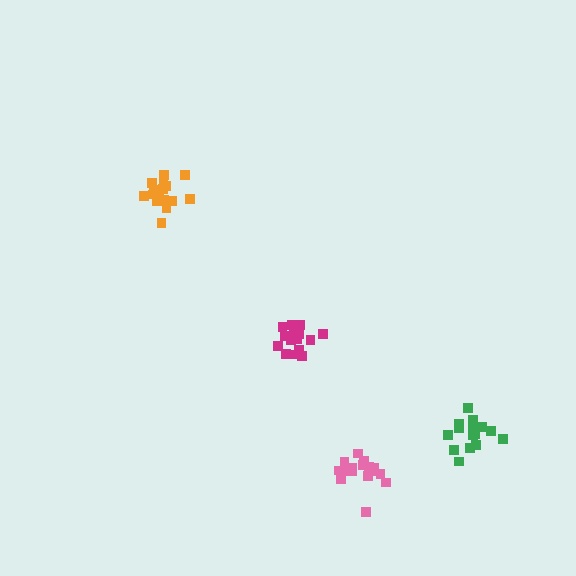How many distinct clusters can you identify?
There are 4 distinct clusters.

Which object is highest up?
The orange cluster is topmost.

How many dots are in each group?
Group 1: 16 dots, Group 2: 17 dots, Group 3: 15 dots, Group 4: 17 dots (65 total).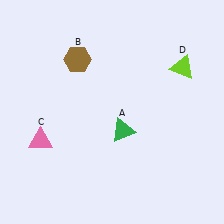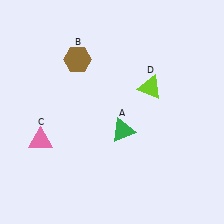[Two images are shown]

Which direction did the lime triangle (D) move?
The lime triangle (D) moved left.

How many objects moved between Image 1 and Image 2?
1 object moved between the two images.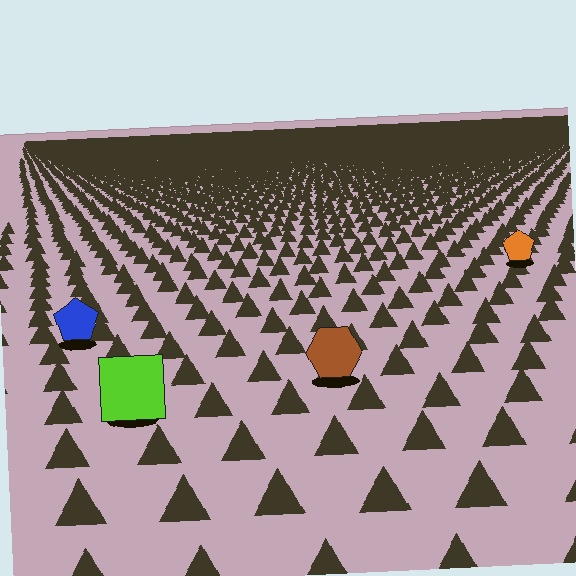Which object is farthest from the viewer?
The orange pentagon is farthest from the viewer. It appears smaller and the ground texture around it is denser.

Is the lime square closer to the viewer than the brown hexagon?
Yes. The lime square is closer — you can tell from the texture gradient: the ground texture is coarser near it.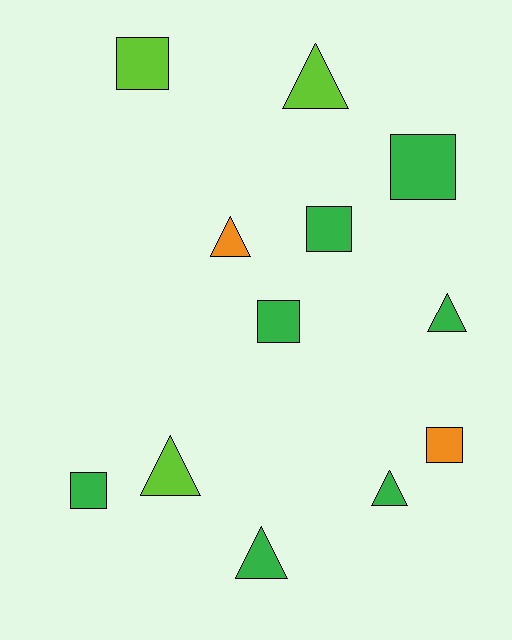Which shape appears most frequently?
Triangle, with 6 objects.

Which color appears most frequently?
Green, with 7 objects.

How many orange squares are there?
There is 1 orange square.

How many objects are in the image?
There are 12 objects.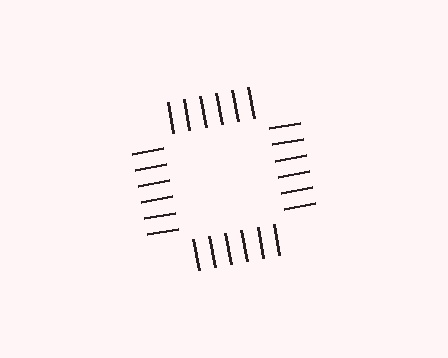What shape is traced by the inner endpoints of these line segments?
An illusory square — the line segments terminate on its edges but no continuous stroke is drawn.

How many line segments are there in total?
24 — 6 along each of the 4 edges.